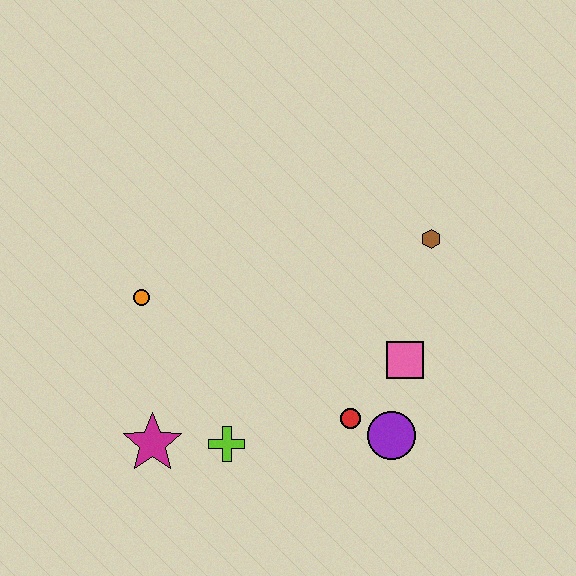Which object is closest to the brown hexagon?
The pink square is closest to the brown hexagon.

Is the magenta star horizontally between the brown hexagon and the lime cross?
No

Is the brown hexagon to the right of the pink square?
Yes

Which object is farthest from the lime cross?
The brown hexagon is farthest from the lime cross.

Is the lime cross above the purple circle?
No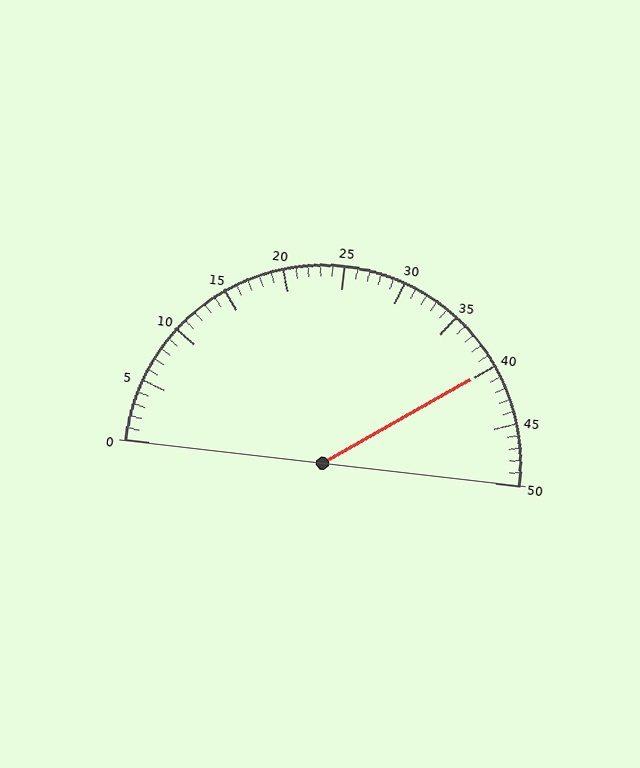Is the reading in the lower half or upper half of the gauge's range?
The reading is in the upper half of the range (0 to 50).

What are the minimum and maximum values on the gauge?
The gauge ranges from 0 to 50.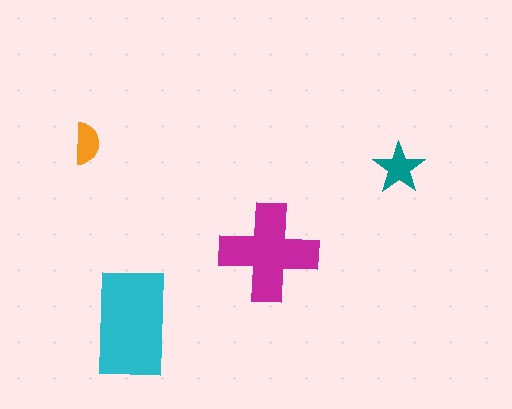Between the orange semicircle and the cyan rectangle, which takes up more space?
The cyan rectangle.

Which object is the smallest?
The orange semicircle.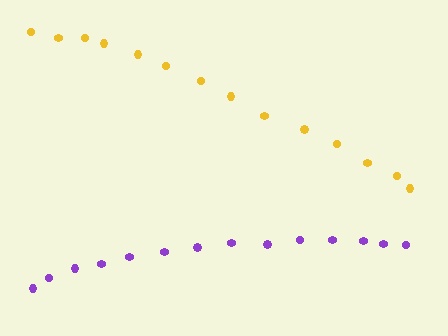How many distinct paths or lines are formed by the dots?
There are 2 distinct paths.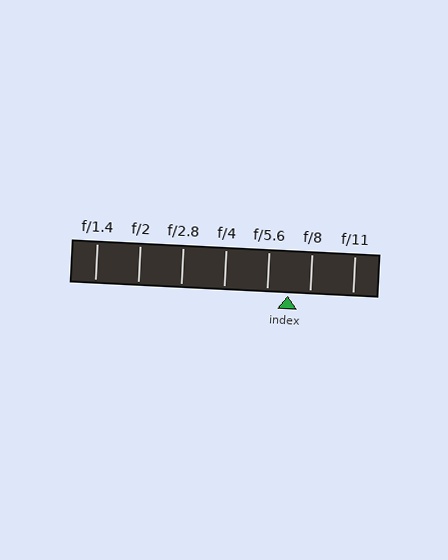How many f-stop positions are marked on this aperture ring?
There are 7 f-stop positions marked.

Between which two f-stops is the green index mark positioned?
The index mark is between f/5.6 and f/8.